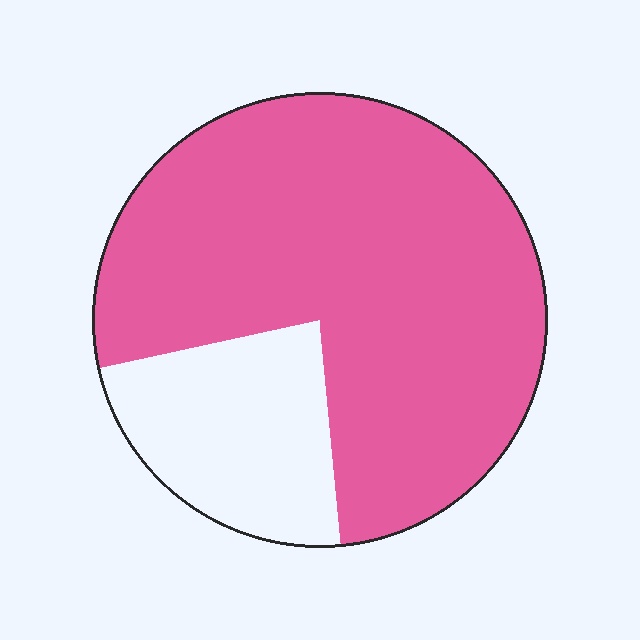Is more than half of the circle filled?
Yes.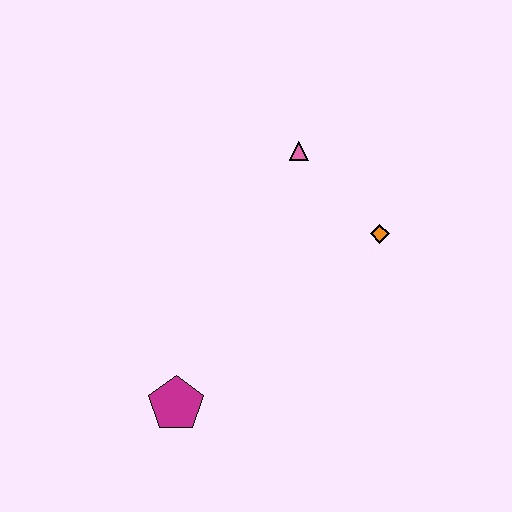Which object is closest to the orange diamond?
The pink triangle is closest to the orange diamond.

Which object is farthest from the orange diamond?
The magenta pentagon is farthest from the orange diamond.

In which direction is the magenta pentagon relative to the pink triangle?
The magenta pentagon is below the pink triangle.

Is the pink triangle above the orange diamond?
Yes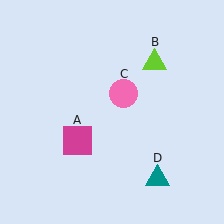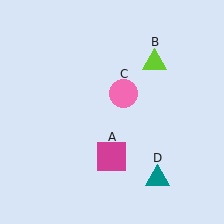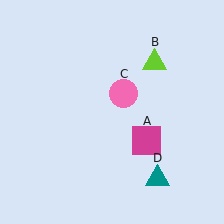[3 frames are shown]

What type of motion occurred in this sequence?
The magenta square (object A) rotated counterclockwise around the center of the scene.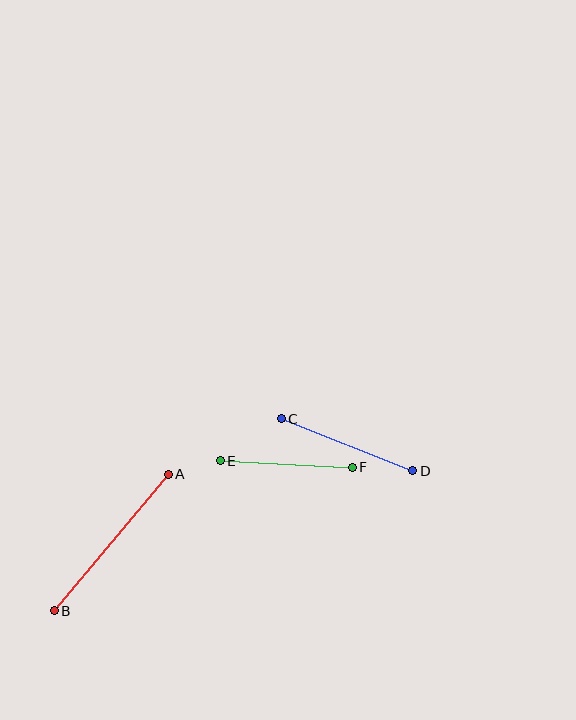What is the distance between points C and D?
The distance is approximately 141 pixels.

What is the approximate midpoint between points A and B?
The midpoint is at approximately (111, 543) pixels.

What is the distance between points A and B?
The distance is approximately 178 pixels.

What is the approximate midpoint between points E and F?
The midpoint is at approximately (286, 464) pixels.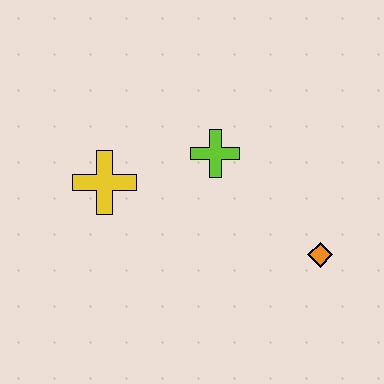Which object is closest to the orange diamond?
The lime cross is closest to the orange diamond.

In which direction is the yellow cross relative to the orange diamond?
The yellow cross is to the left of the orange diamond.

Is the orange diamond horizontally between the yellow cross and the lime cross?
No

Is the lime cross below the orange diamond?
No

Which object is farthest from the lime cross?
The orange diamond is farthest from the lime cross.